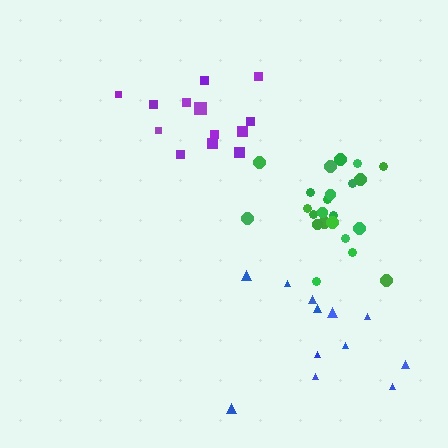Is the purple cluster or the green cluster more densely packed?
Green.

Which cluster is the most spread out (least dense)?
Blue.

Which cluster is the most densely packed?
Green.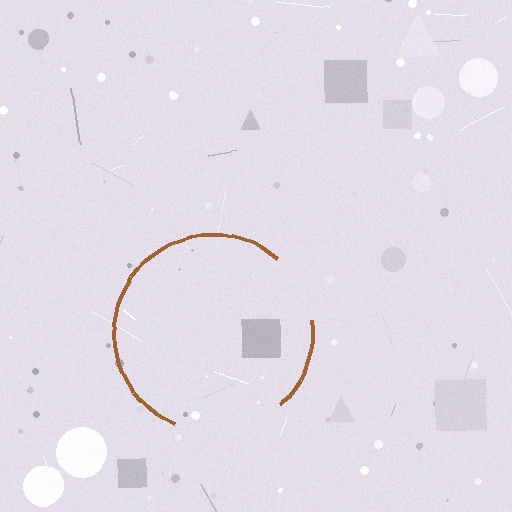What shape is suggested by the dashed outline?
The dashed outline suggests a circle.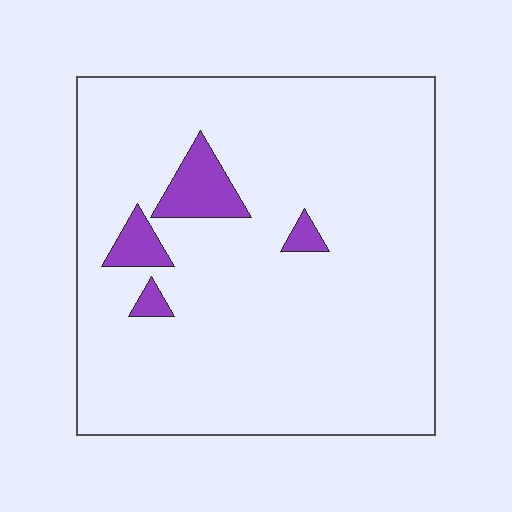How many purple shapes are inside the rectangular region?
4.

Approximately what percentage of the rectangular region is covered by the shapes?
Approximately 5%.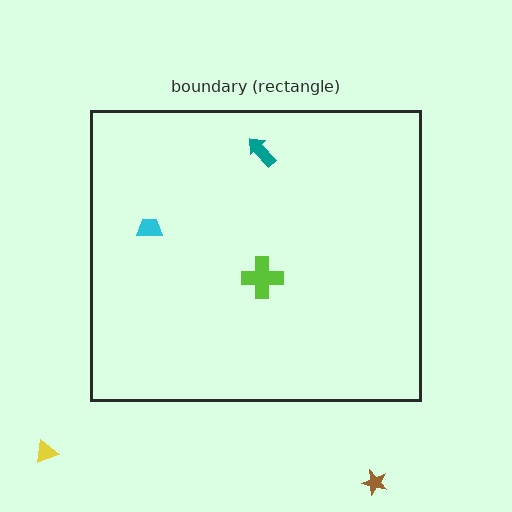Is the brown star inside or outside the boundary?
Outside.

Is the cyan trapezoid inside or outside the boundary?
Inside.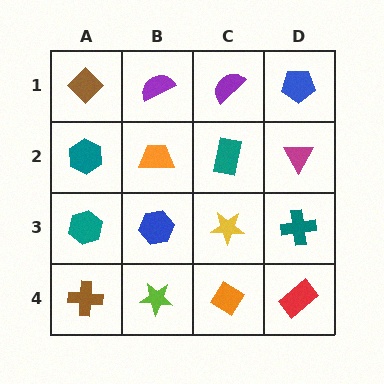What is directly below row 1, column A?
A teal hexagon.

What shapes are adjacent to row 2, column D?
A blue pentagon (row 1, column D), a teal cross (row 3, column D), a teal rectangle (row 2, column C).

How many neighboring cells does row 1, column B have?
3.